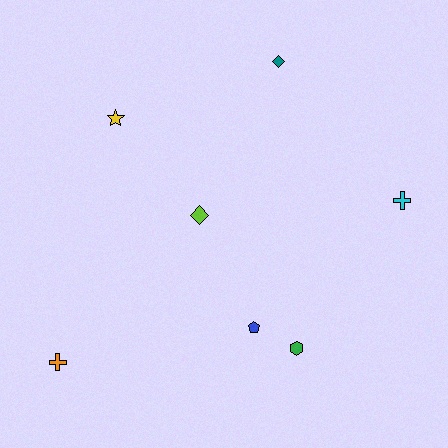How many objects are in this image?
There are 7 objects.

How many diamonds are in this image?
There are 2 diamonds.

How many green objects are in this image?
There is 1 green object.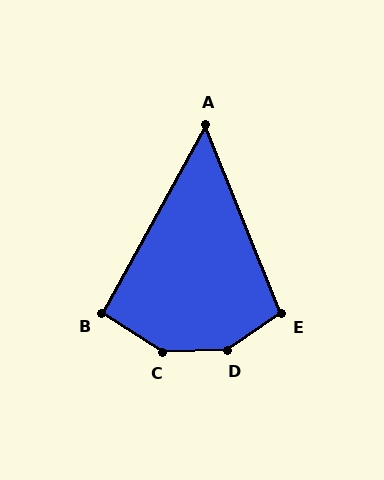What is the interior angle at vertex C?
Approximately 146 degrees (obtuse).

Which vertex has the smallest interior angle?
A, at approximately 51 degrees.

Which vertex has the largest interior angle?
D, at approximately 147 degrees.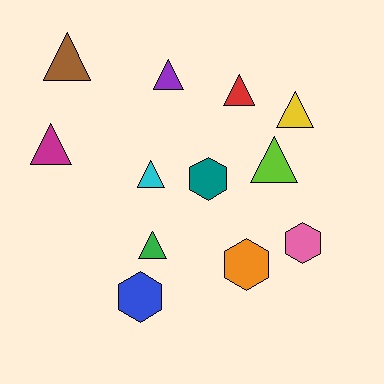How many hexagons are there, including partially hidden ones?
There are 4 hexagons.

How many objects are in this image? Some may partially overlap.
There are 12 objects.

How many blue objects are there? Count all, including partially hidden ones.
There is 1 blue object.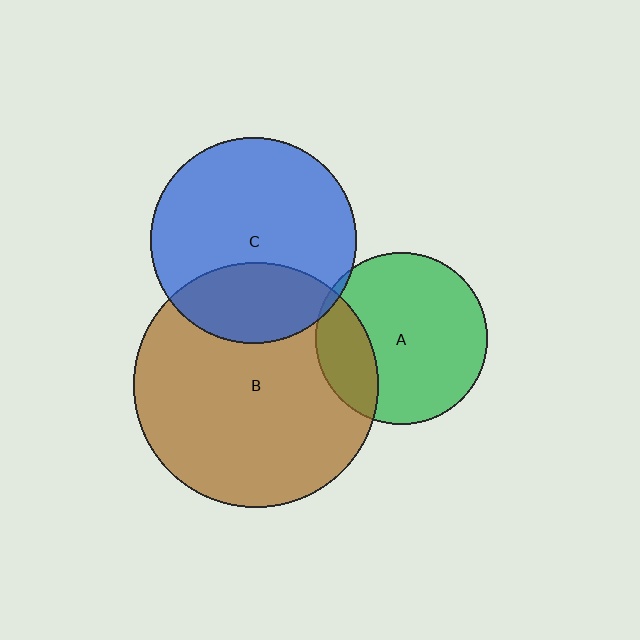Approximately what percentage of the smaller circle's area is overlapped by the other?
Approximately 30%.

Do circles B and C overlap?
Yes.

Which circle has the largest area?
Circle B (brown).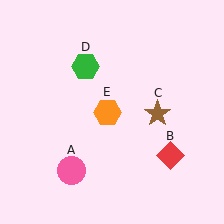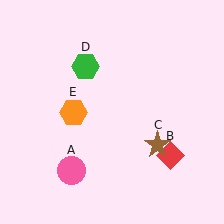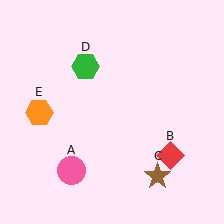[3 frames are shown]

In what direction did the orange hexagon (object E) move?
The orange hexagon (object E) moved left.